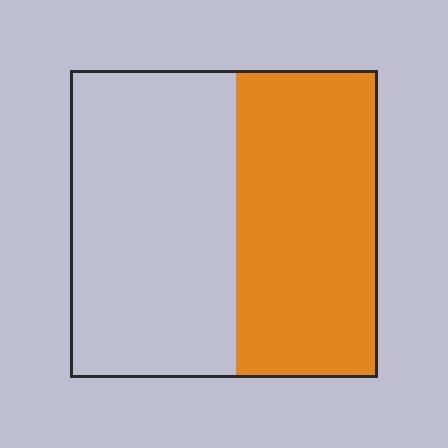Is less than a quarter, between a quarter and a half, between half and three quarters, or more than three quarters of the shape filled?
Between a quarter and a half.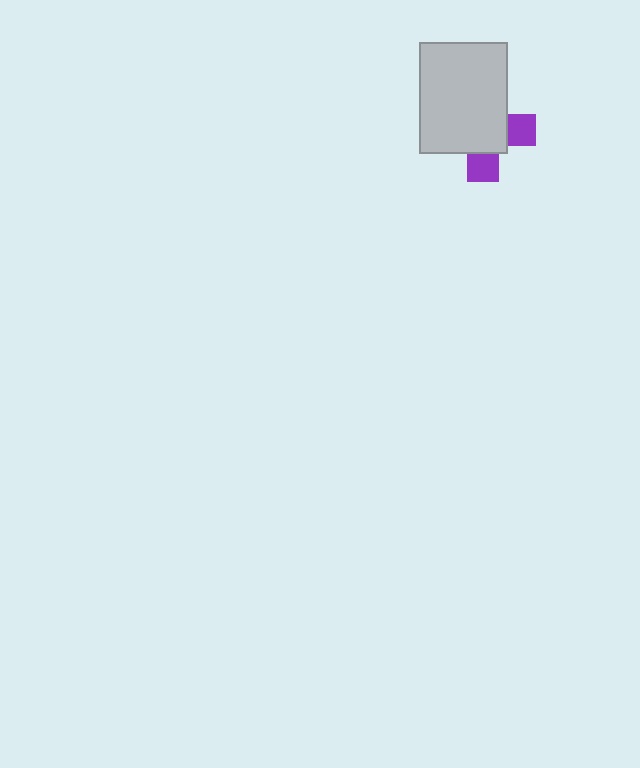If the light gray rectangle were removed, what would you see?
You would see the complete purple cross.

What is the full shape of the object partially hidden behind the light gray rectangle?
The partially hidden object is a purple cross.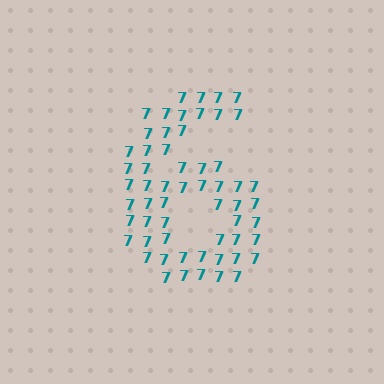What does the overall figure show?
The overall figure shows the digit 6.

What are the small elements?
The small elements are digit 7's.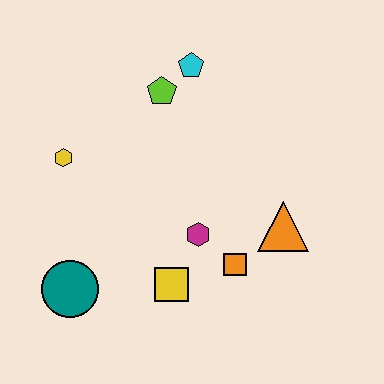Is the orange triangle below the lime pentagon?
Yes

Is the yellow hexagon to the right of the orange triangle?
No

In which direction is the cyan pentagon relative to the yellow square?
The cyan pentagon is above the yellow square.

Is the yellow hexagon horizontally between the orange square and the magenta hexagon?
No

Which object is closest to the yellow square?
The magenta hexagon is closest to the yellow square.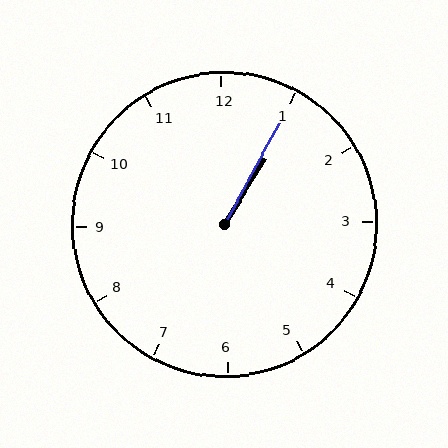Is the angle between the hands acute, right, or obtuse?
It is acute.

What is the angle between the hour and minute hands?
Approximately 2 degrees.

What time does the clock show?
1:05.